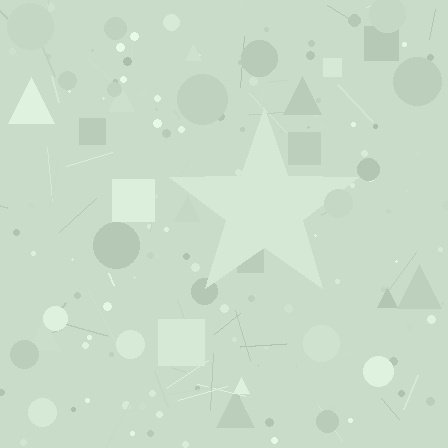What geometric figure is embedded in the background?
A star is embedded in the background.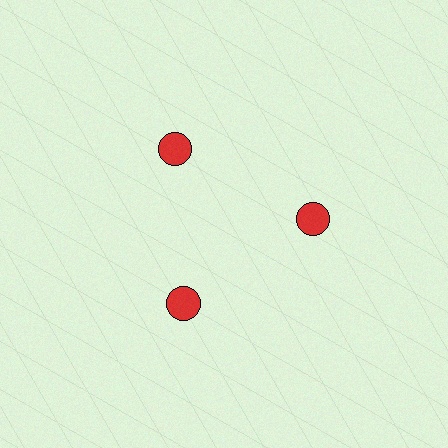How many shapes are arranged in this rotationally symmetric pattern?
There are 3 shapes, arranged in 3 groups of 1.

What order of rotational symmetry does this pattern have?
This pattern has 3-fold rotational symmetry.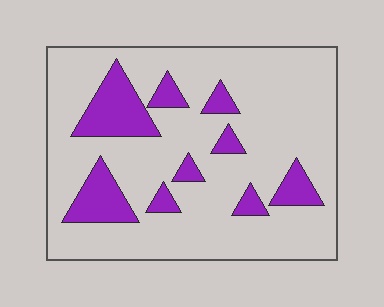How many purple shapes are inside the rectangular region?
9.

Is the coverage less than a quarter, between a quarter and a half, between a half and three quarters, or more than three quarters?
Less than a quarter.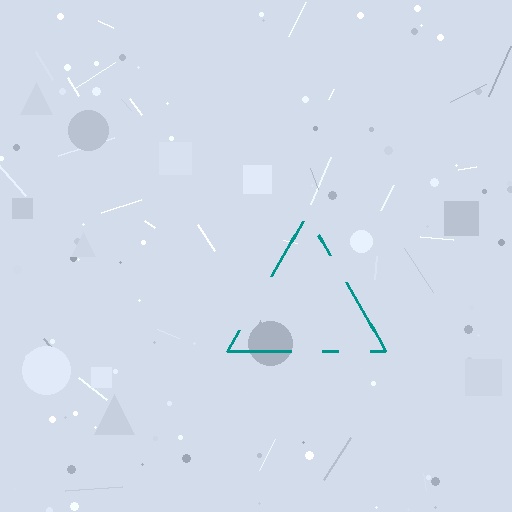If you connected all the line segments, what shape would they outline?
They would outline a triangle.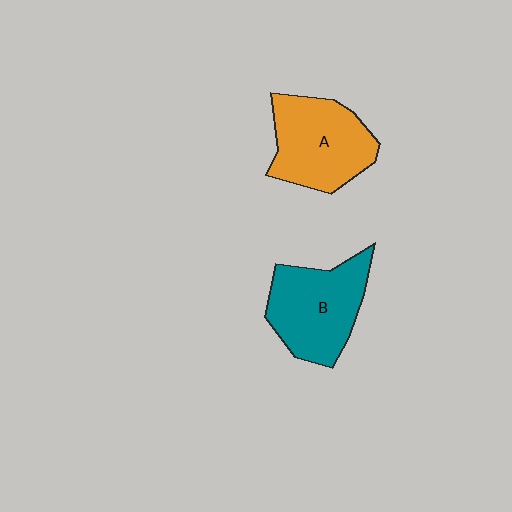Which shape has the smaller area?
Shape B (teal).